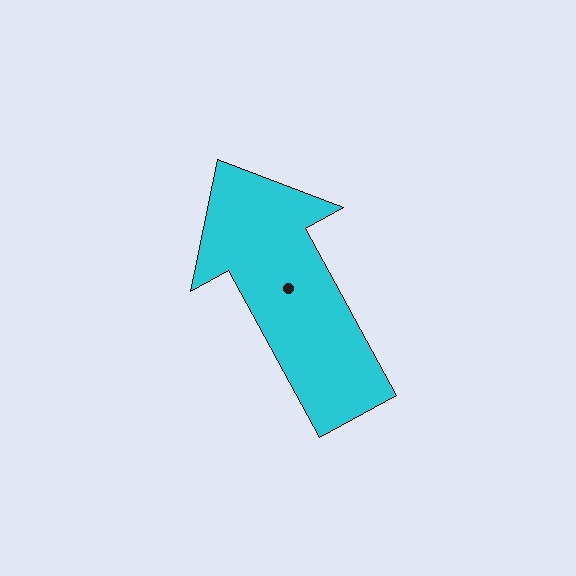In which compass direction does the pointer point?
Northwest.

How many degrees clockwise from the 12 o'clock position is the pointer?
Approximately 331 degrees.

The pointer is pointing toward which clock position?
Roughly 11 o'clock.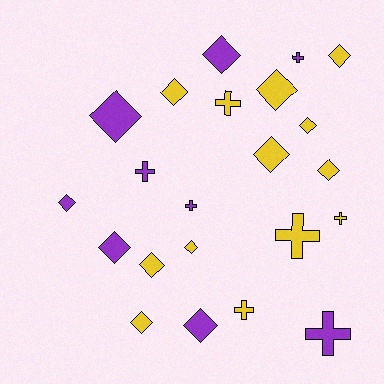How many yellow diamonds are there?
There are 9 yellow diamonds.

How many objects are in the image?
There are 22 objects.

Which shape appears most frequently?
Diamond, with 14 objects.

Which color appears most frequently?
Yellow, with 13 objects.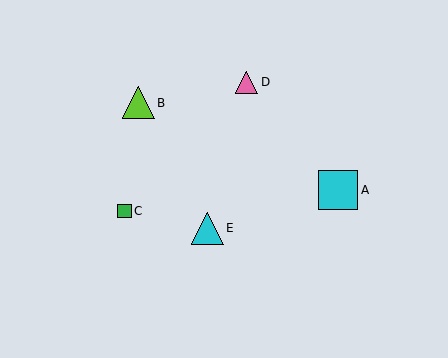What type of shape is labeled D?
Shape D is a pink triangle.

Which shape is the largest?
The cyan square (labeled A) is the largest.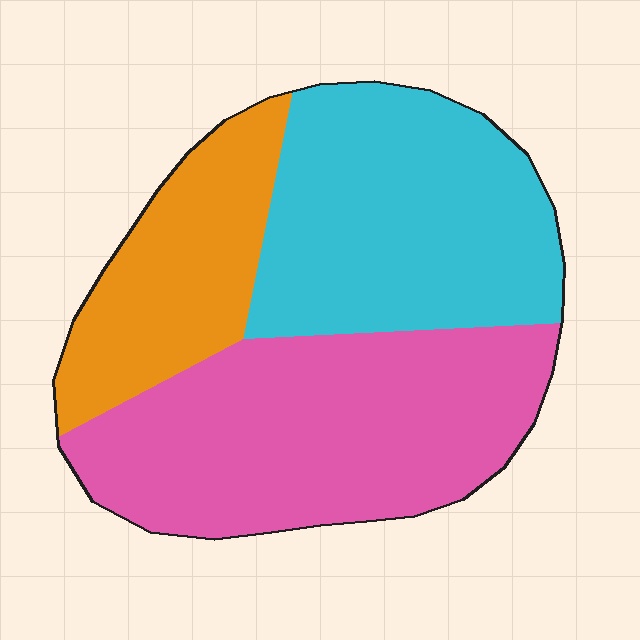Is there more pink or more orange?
Pink.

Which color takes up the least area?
Orange, at roughly 20%.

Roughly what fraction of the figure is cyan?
Cyan covers roughly 35% of the figure.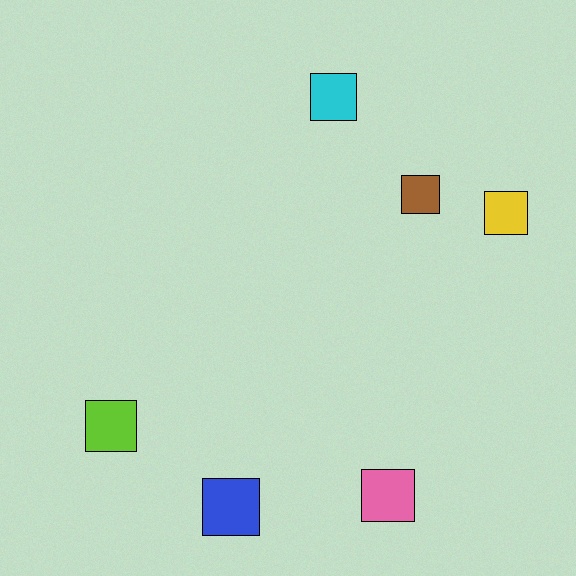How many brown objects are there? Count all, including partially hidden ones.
There is 1 brown object.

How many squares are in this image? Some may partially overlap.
There are 6 squares.